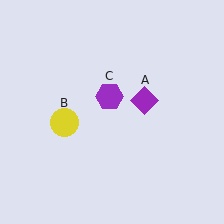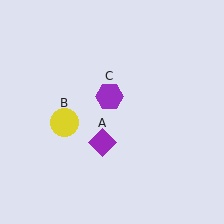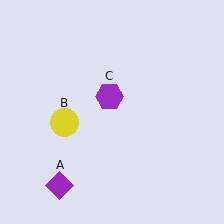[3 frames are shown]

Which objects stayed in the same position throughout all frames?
Yellow circle (object B) and purple hexagon (object C) remained stationary.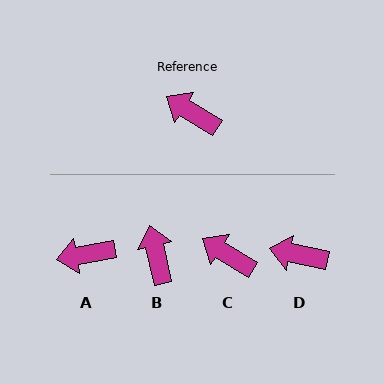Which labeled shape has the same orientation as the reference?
C.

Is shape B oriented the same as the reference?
No, it is off by about 45 degrees.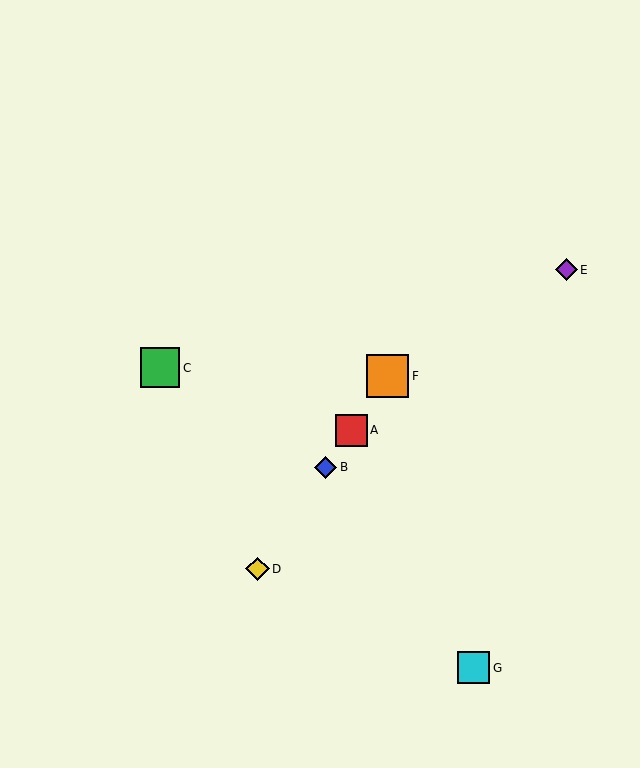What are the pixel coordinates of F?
Object F is at (387, 376).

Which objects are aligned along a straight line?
Objects A, B, D, F are aligned along a straight line.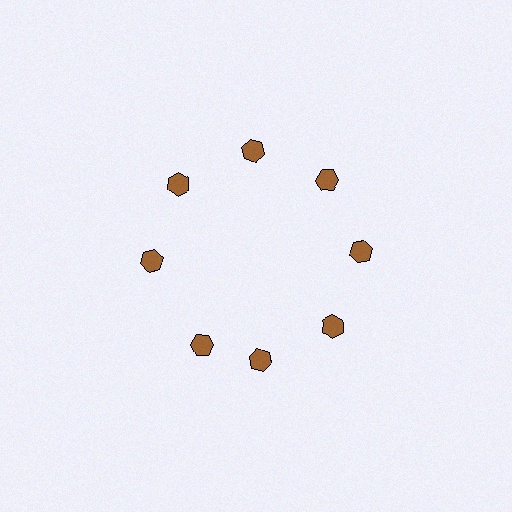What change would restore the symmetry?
The symmetry would be restored by rotating it back into even spacing with its neighbors so that all 8 hexagons sit at equal angles and equal distance from the center.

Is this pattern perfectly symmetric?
No. The 8 brown hexagons are arranged in a ring, but one element near the 8 o'clock position is rotated out of alignment along the ring, breaking the 8-fold rotational symmetry.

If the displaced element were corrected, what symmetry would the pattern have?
It would have 8-fold rotational symmetry — the pattern would map onto itself every 45 degrees.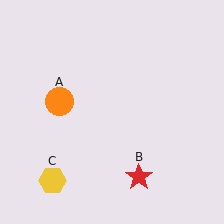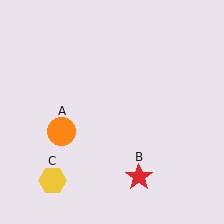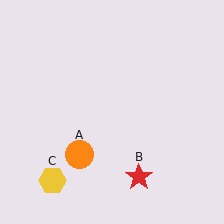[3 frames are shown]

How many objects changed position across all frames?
1 object changed position: orange circle (object A).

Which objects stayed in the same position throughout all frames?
Red star (object B) and yellow hexagon (object C) remained stationary.